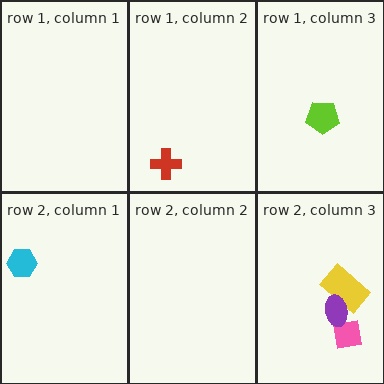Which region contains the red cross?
The row 1, column 2 region.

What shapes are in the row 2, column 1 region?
The cyan hexagon.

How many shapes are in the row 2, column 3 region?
3.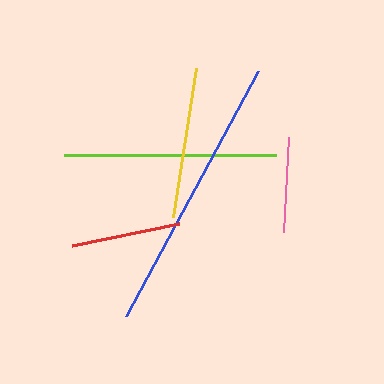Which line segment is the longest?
The blue line is the longest at approximately 278 pixels.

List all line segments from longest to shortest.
From longest to shortest: blue, lime, yellow, red, pink.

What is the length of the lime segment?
The lime segment is approximately 213 pixels long.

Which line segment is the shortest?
The pink line is the shortest at approximately 94 pixels.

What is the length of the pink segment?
The pink segment is approximately 94 pixels long.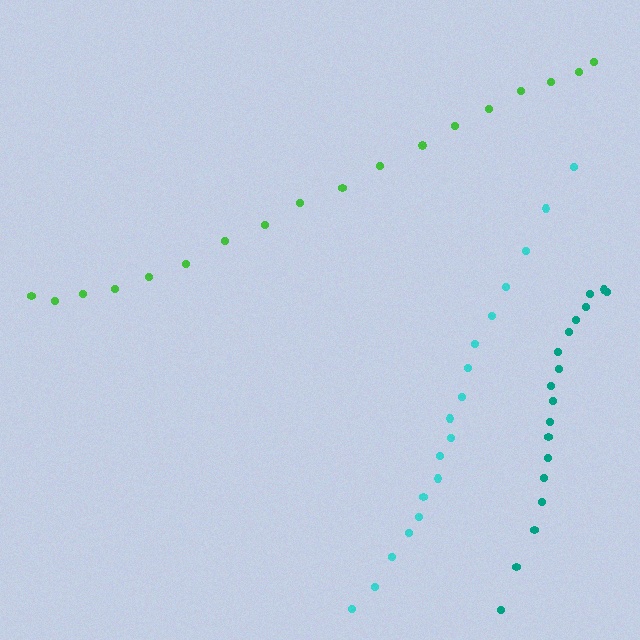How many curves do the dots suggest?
There are 3 distinct paths.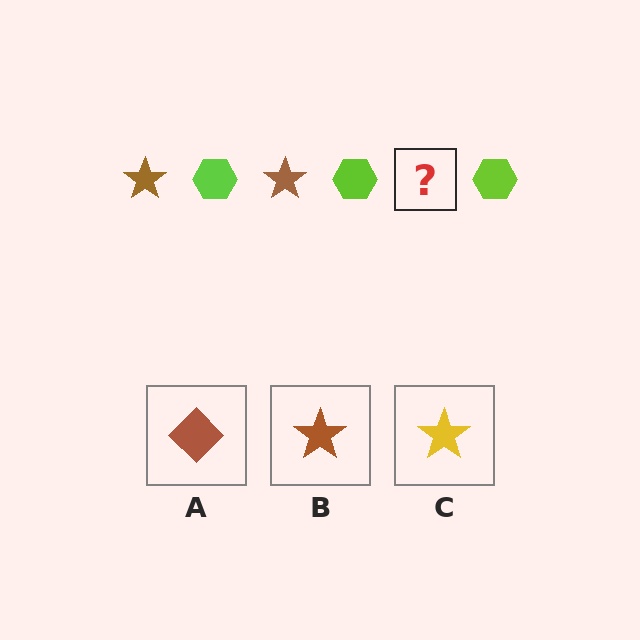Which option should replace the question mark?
Option B.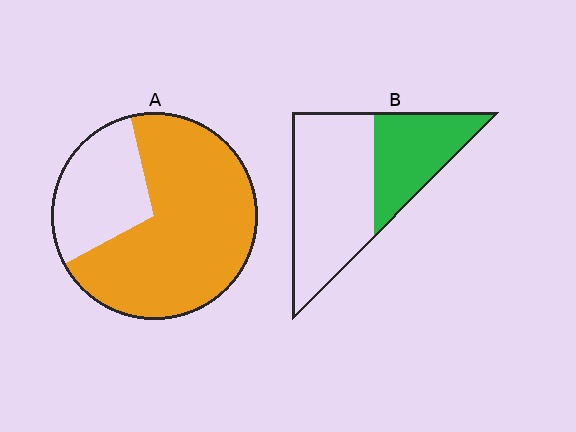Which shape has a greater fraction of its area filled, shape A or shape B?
Shape A.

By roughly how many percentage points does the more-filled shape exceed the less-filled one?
By roughly 35 percentage points (A over B).